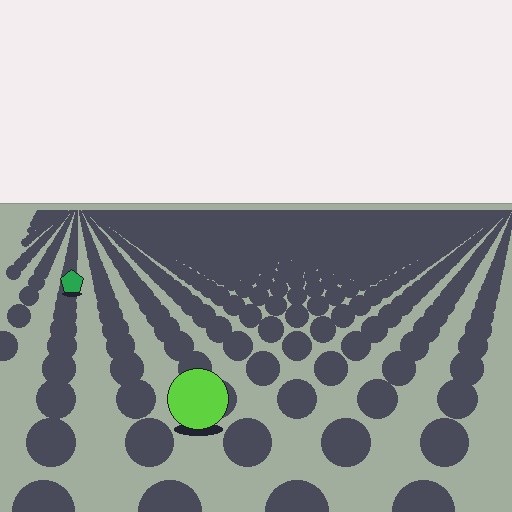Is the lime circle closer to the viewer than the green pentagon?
Yes. The lime circle is closer — you can tell from the texture gradient: the ground texture is coarser near it.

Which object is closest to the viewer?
The lime circle is closest. The texture marks near it are larger and more spread out.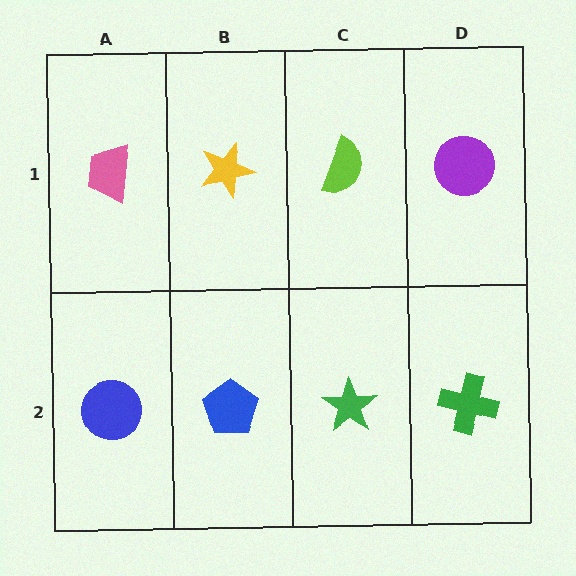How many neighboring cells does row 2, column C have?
3.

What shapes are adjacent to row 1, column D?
A green cross (row 2, column D), a lime semicircle (row 1, column C).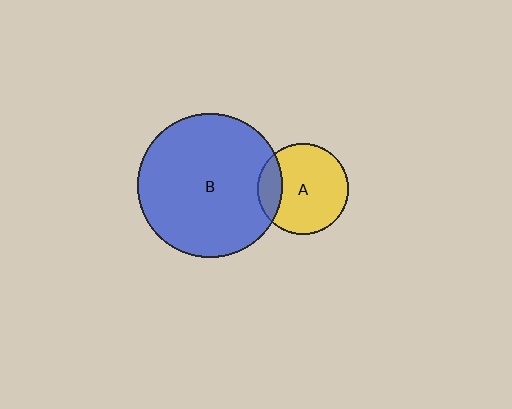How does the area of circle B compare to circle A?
Approximately 2.5 times.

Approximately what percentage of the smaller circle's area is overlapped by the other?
Approximately 20%.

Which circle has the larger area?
Circle B (blue).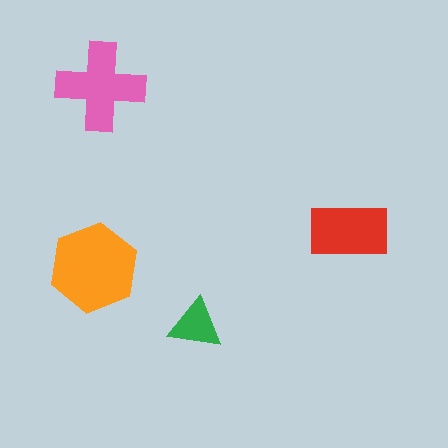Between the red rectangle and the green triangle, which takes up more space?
The red rectangle.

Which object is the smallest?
The green triangle.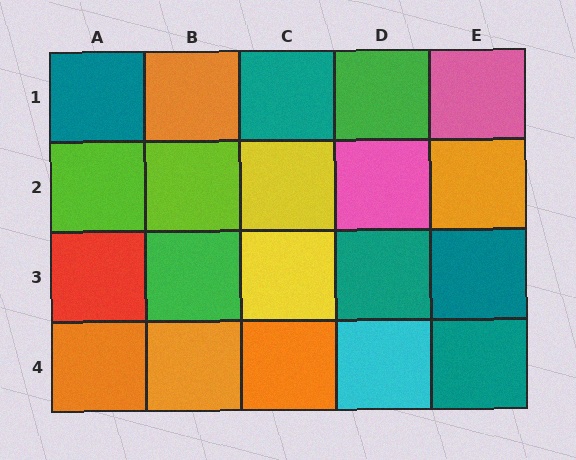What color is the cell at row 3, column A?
Red.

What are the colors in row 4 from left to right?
Orange, orange, orange, cyan, teal.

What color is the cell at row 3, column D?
Teal.